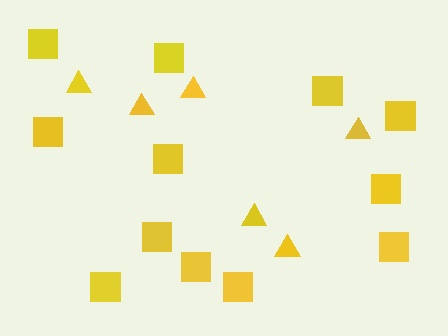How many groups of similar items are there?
There are 2 groups: one group of squares (12) and one group of triangles (6).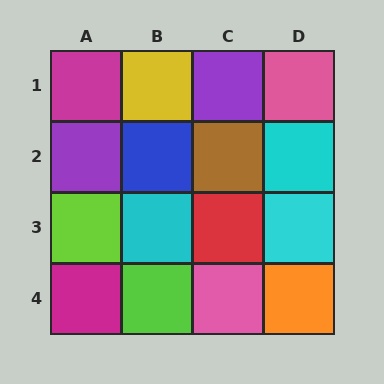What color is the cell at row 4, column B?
Lime.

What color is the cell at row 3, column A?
Lime.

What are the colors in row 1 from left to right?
Magenta, yellow, purple, pink.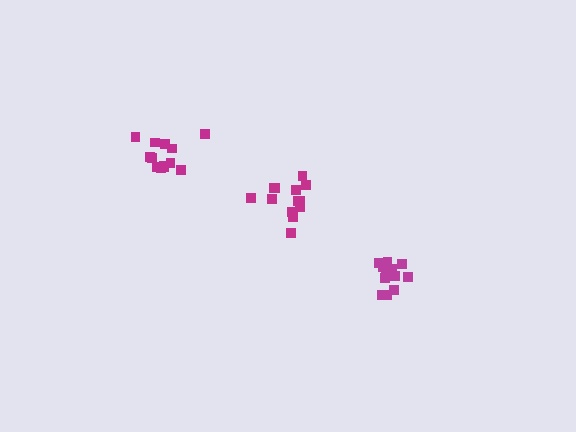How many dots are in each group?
Group 1: 14 dots, Group 2: 13 dots, Group 3: 12 dots (39 total).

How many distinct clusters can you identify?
There are 3 distinct clusters.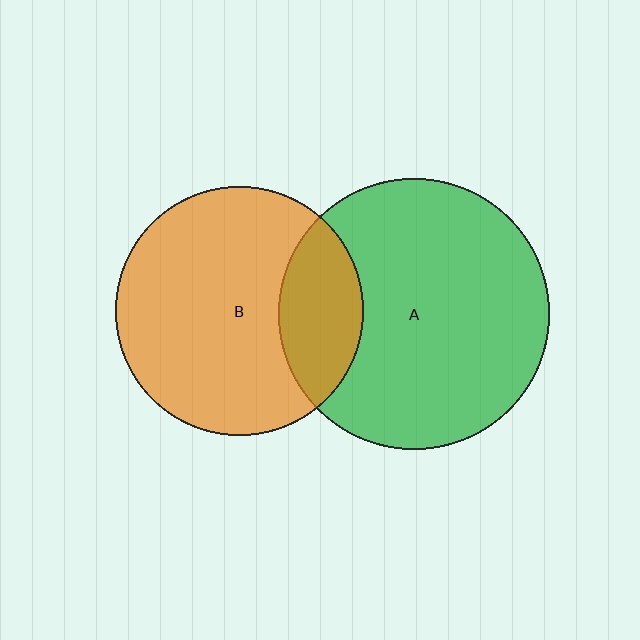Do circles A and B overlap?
Yes.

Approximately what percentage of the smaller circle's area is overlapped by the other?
Approximately 25%.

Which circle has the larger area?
Circle A (green).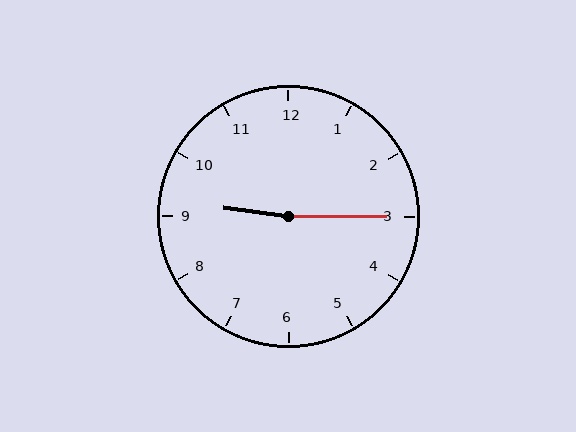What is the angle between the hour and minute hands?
Approximately 172 degrees.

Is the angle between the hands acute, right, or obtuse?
It is obtuse.